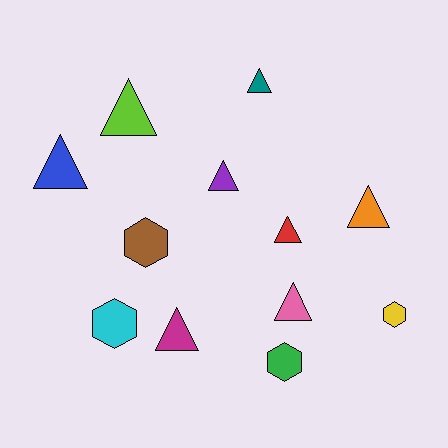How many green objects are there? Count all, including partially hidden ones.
There is 1 green object.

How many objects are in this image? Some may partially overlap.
There are 12 objects.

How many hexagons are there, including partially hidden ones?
There are 4 hexagons.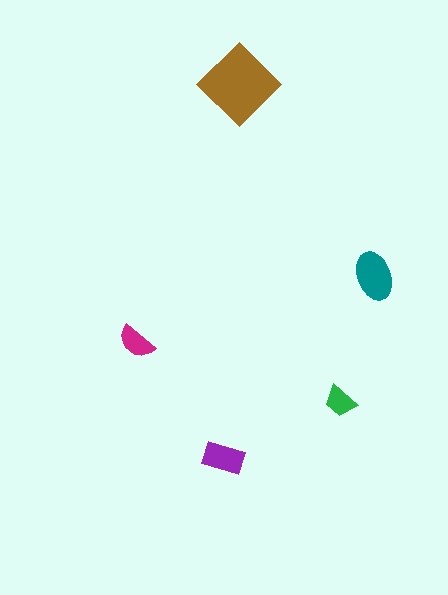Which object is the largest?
The brown diamond.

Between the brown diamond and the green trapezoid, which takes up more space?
The brown diamond.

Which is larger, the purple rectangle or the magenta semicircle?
The purple rectangle.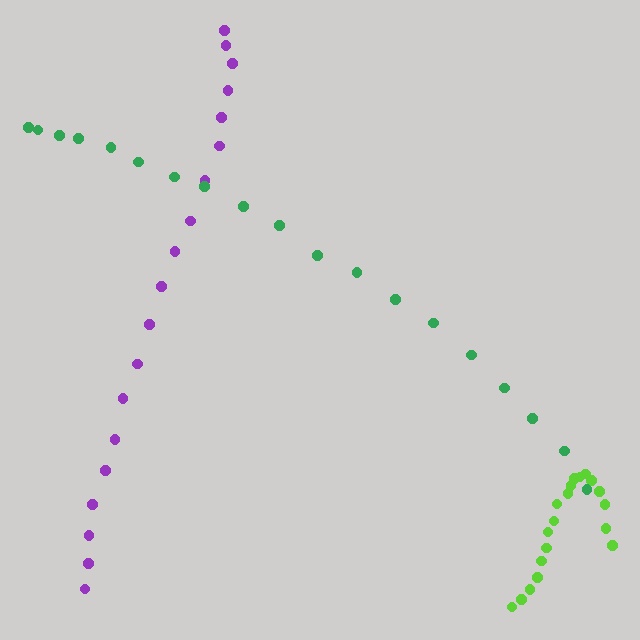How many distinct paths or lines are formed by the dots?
There are 3 distinct paths.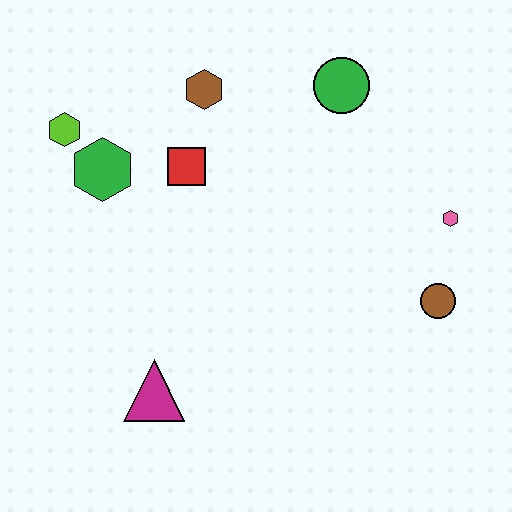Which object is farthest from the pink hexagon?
The lime hexagon is farthest from the pink hexagon.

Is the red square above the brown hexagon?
No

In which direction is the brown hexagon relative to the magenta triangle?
The brown hexagon is above the magenta triangle.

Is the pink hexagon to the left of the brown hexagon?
No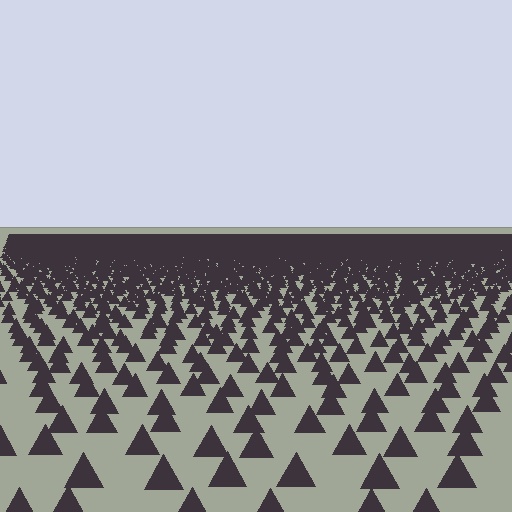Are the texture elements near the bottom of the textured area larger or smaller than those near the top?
Larger. Near the bottom, elements are closer to the viewer and appear at a bigger on-screen size.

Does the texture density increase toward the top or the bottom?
Density increases toward the top.